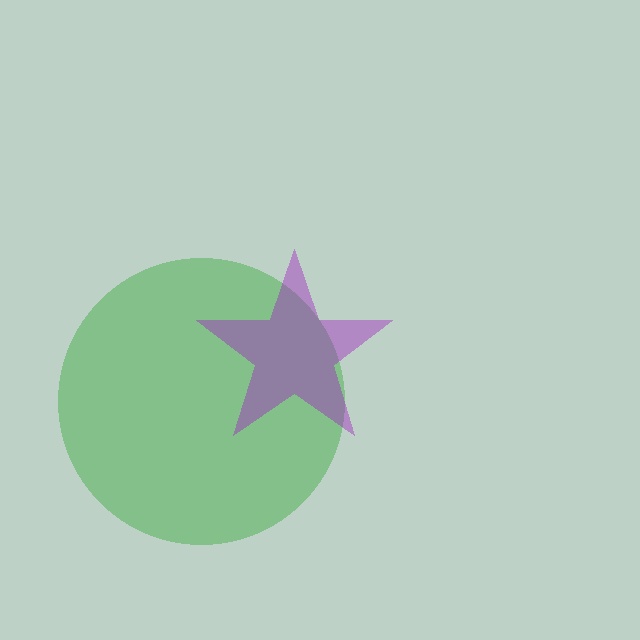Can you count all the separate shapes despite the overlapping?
Yes, there are 2 separate shapes.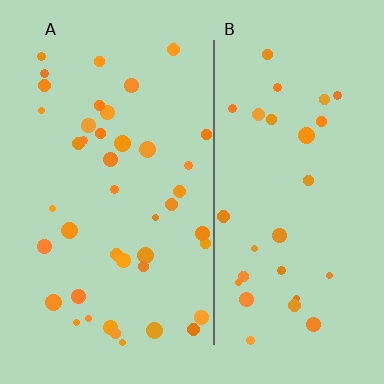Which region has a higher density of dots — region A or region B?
A (the left).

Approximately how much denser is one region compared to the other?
Approximately 1.4× — region A over region B.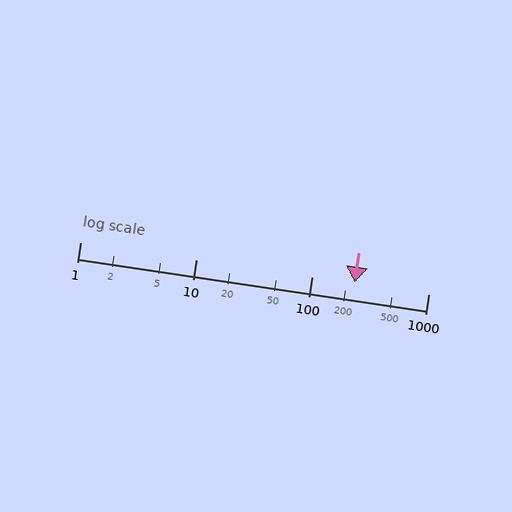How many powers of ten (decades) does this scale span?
The scale spans 3 decades, from 1 to 1000.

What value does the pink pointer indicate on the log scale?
The pointer indicates approximately 230.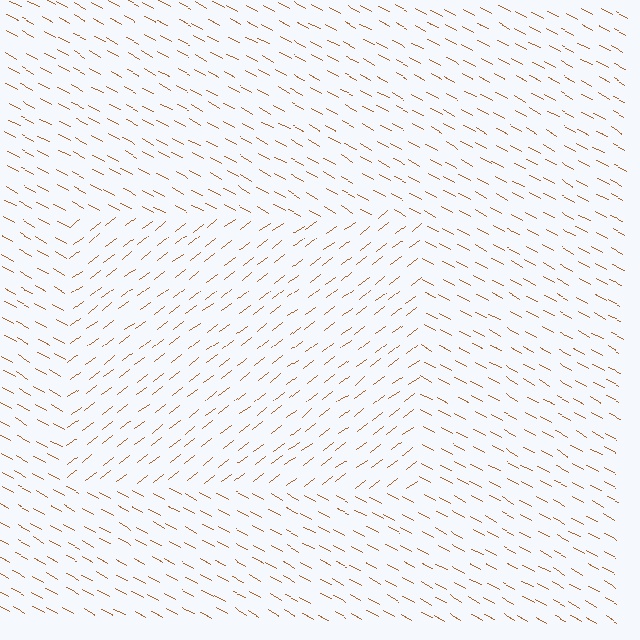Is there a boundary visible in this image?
Yes, there is a texture boundary formed by a change in line orientation.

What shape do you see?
I see a rectangle.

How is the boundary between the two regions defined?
The boundary is defined purely by a change in line orientation (approximately 66 degrees difference). All lines are the same color and thickness.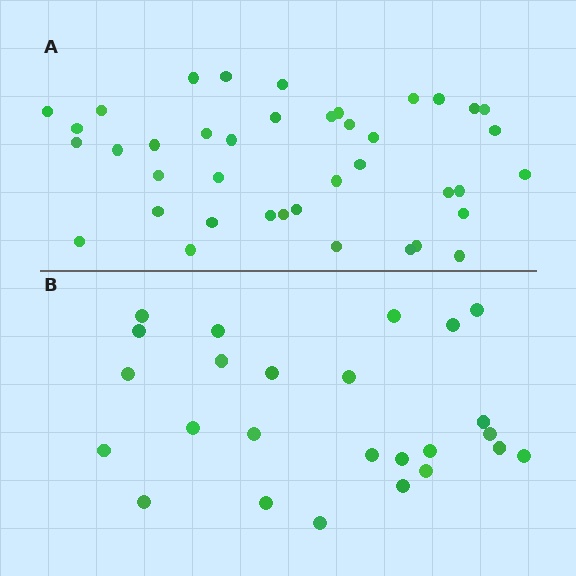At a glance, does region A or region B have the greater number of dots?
Region A (the top region) has more dots.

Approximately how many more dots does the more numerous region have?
Region A has approximately 15 more dots than region B.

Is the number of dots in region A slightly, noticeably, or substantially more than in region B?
Region A has substantially more. The ratio is roughly 1.6 to 1.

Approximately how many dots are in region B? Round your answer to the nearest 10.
About 20 dots. (The exact count is 25, which rounds to 20.)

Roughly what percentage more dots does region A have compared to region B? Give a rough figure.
About 60% more.